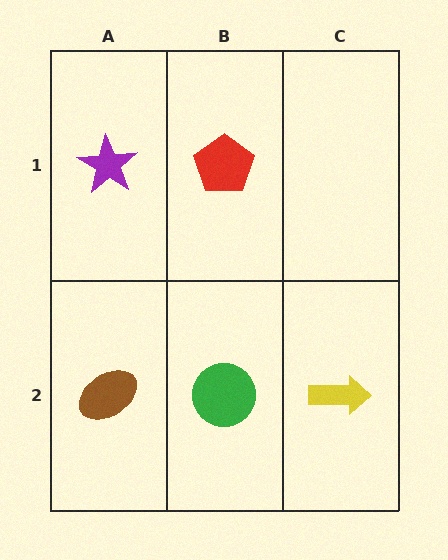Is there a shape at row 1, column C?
No, that cell is empty.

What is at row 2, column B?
A green circle.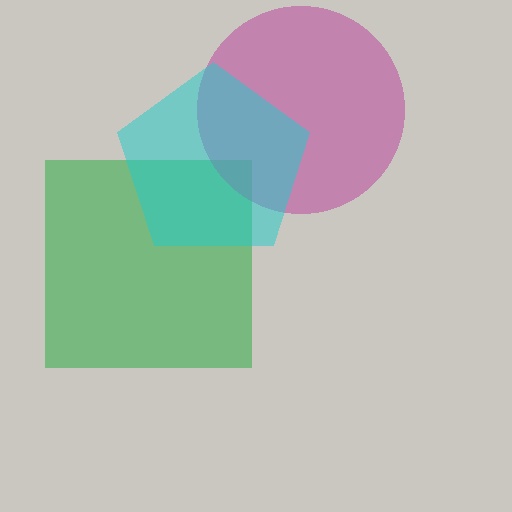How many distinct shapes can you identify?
There are 3 distinct shapes: a green square, a magenta circle, a cyan pentagon.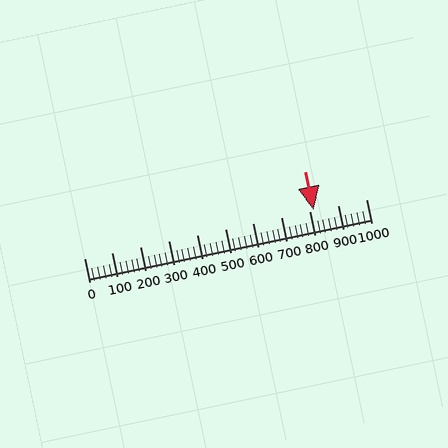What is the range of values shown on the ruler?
The ruler shows values from 0 to 1000.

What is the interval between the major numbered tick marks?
The major tick marks are spaced 100 units apart.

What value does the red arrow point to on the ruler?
The red arrow points to approximately 813.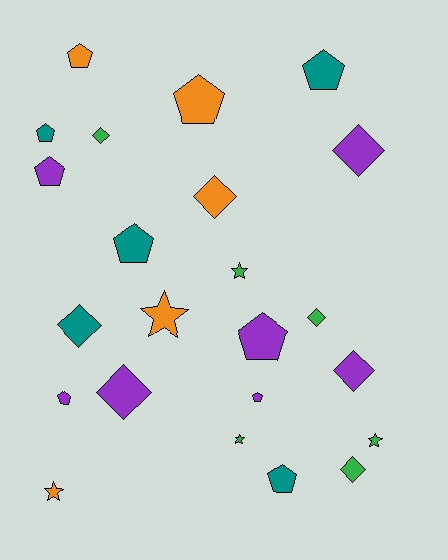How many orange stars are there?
There are 2 orange stars.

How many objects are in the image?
There are 23 objects.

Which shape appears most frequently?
Pentagon, with 10 objects.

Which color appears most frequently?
Purple, with 7 objects.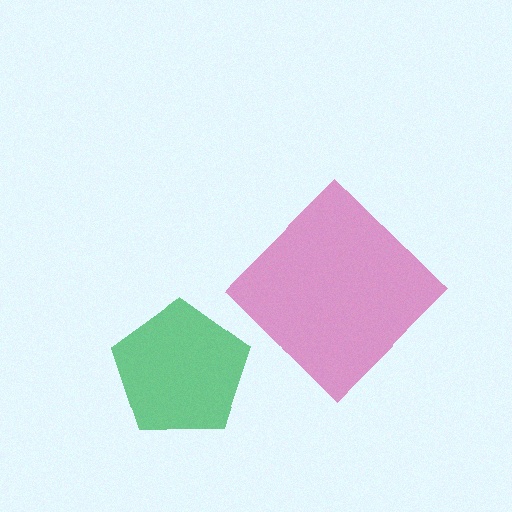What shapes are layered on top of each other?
The layered shapes are: a green pentagon, a magenta diamond.